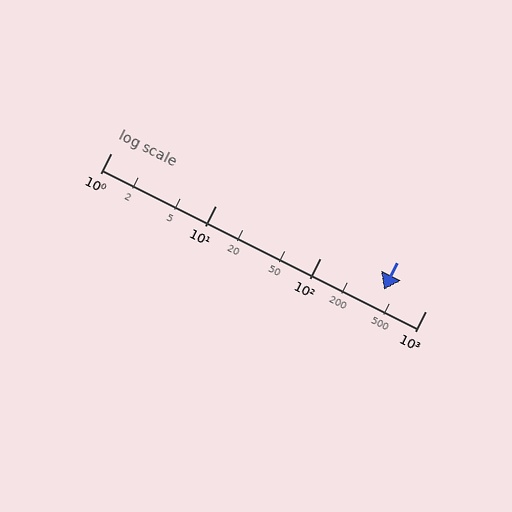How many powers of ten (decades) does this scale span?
The scale spans 3 decades, from 1 to 1000.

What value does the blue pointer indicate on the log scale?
The pointer indicates approximately 400.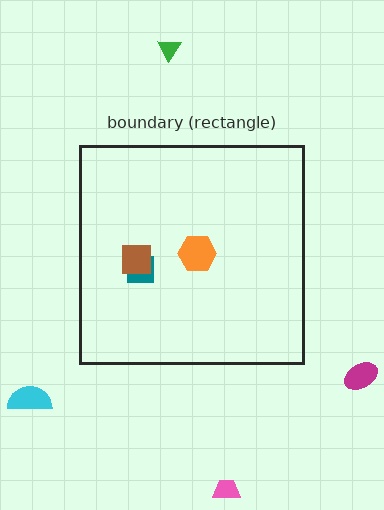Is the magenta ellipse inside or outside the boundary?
Outside.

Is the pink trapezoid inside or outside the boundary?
Outside.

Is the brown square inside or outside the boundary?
Inside.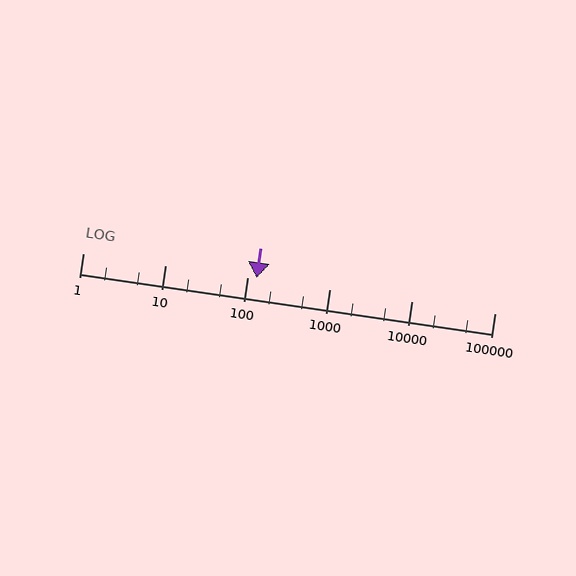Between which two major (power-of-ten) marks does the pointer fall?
The pointer is between 100 and 1000.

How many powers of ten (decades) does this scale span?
The scale spans 5 decades, from 1 to 100000.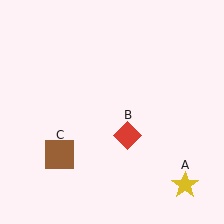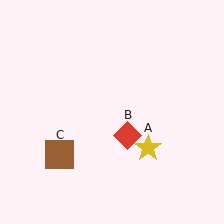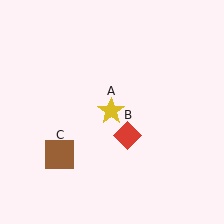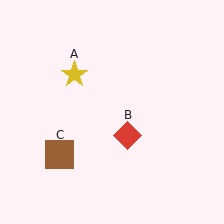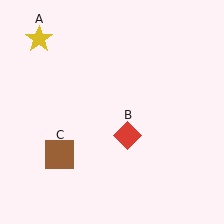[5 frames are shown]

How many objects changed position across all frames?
1 object changed position: yellow star (object A).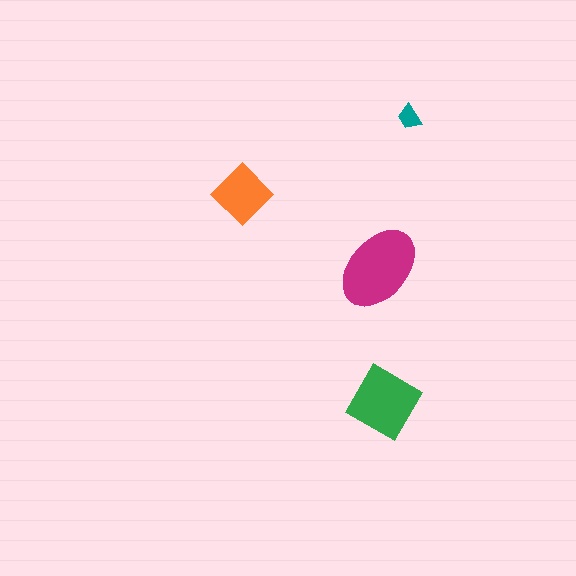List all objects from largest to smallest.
The magenta ellipse, the green diamond, the orange diamond, the teal trapezoid.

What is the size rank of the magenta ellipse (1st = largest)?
1st.